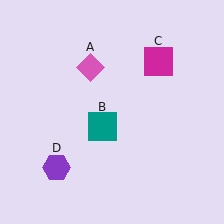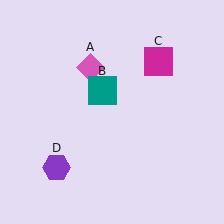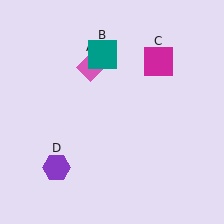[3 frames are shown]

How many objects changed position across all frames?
1 object changed position: teal square (object B).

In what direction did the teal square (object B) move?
The teal square (object B) moved up.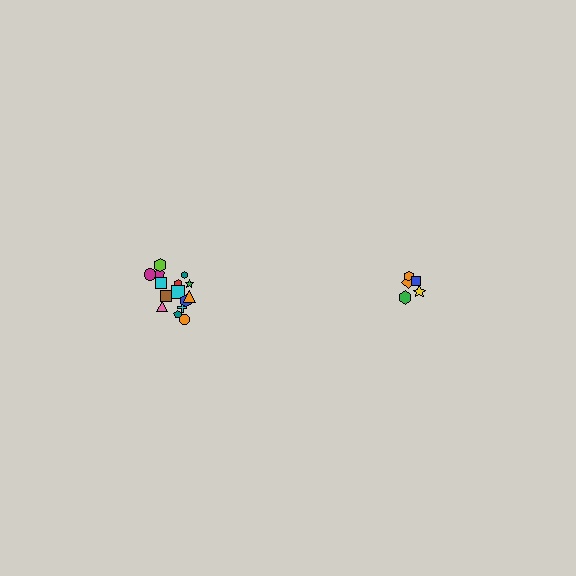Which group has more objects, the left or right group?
The left group.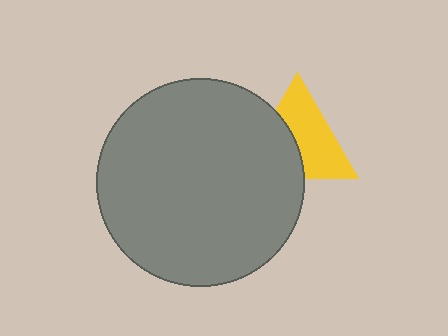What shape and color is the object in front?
The object in front is a gray circle.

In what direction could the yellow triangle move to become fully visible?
The yellow triangle could move right. That would shift it out from behind the gray circle entirely.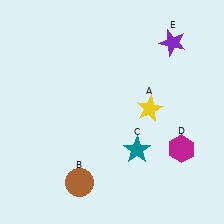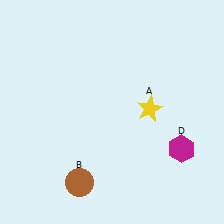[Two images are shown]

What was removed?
The teal star (C), the purple star (E) were removed in Image 2.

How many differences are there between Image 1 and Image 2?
There are 2 differences between the two images.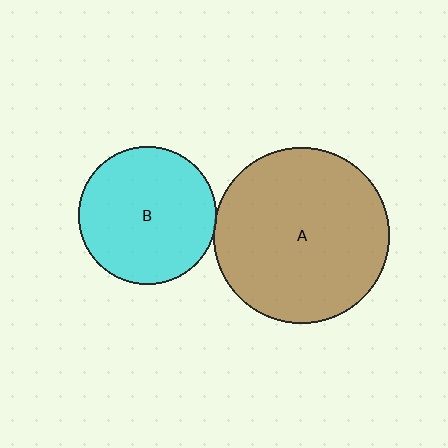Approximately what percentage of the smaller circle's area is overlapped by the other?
Approximately 5%.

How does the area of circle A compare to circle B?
Approximately 1.6 times.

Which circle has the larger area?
Circle A (brown).